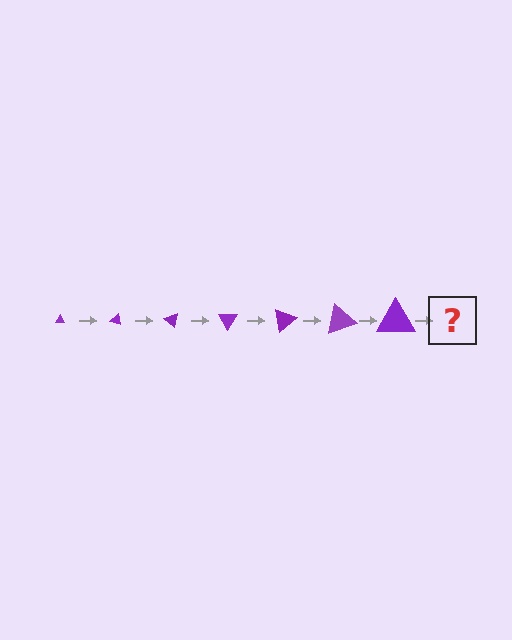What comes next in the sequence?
The next element should be a triangle, larger than the previous one and rotated 140 degrees from the start.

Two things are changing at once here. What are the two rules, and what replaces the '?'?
The two rules are that the triangle grows larger each step and it rotates 20 degrees each step. The '?' should be a triangle, larger than the previous one and rotated 140 degrees from the start.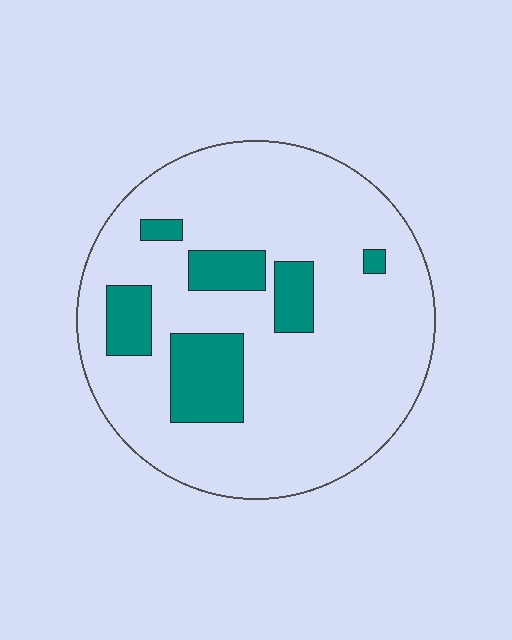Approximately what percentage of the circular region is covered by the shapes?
Approximately 15%.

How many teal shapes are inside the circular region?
6.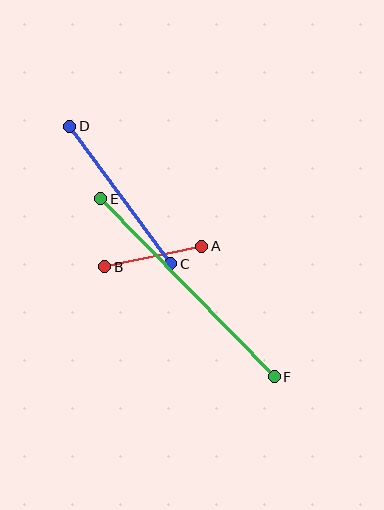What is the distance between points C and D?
The distance is approximately 171 pixels.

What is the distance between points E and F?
The distance is approximately 249 pixels.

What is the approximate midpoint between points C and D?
The midpoint is at approximately (120, 195) pixels.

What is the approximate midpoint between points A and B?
The midpoint is at approximately (153, 257) pixels.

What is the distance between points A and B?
The distance is approximately 99 pixels.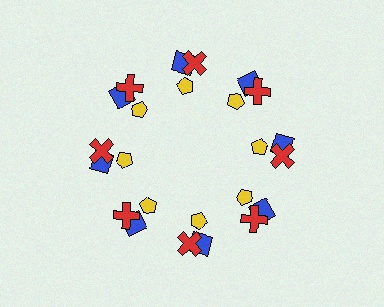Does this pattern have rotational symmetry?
Yes, this pattern has 8-fold rotational symmetry. It looks the same after rotating 45 degrees around the center.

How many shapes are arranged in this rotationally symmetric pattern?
There are 24 shapes, arranged in 8 groups of 3.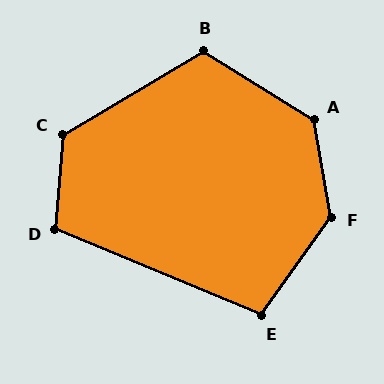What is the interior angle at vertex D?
Approximately 108 degrees (obtuse).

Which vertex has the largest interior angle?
F, at approximately 134 degrees.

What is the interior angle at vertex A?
Approximately 132 degrees (obtuse).